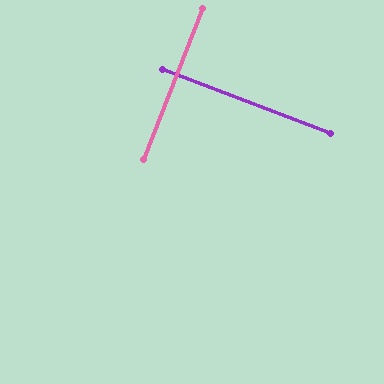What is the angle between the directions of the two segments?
Approximately 90 degrees.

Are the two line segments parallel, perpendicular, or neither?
Perpendicular — they meet at approximately 90°.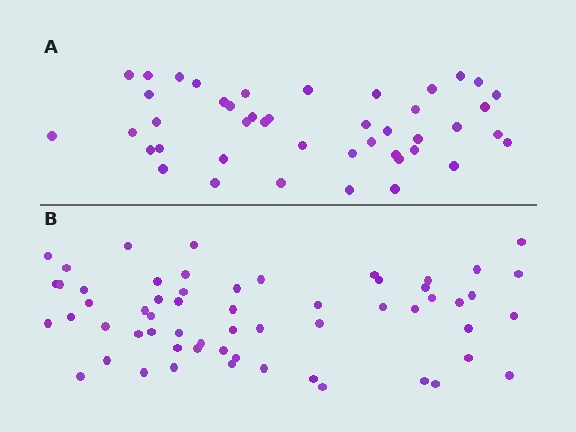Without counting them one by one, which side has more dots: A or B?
Region B (the bottom region) has more dots.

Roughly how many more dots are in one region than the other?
Region B has approximately 15 more dots than region A.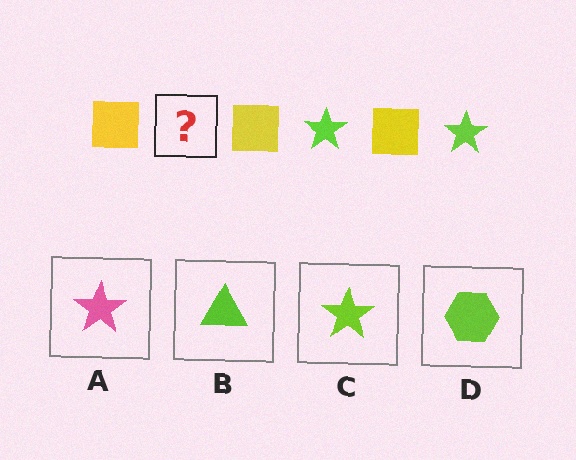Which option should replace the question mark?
Option C.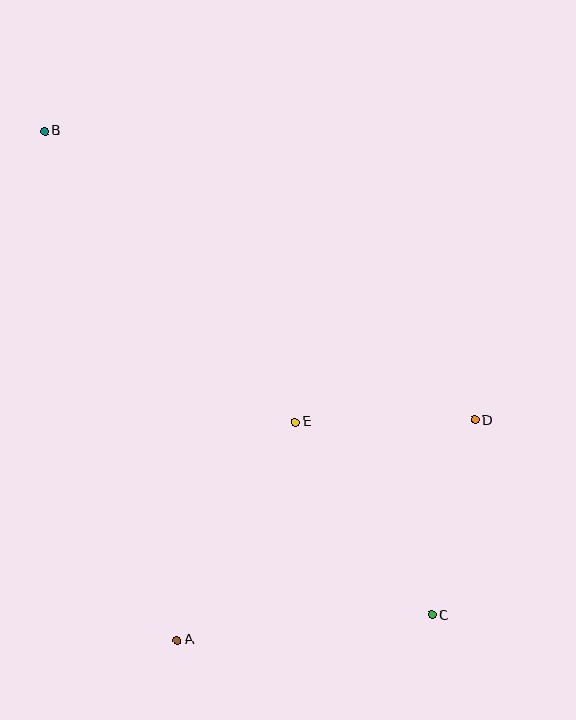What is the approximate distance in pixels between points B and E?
The distance between B and E is approximately 384 pixels.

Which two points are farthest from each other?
Points B and C are farthest from each other.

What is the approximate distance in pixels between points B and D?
The distance between B and D is approximately 518 pixels.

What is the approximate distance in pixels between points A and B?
The distance between A and B is approximately 526 pixels.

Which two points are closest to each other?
Points D and E are closest to each other.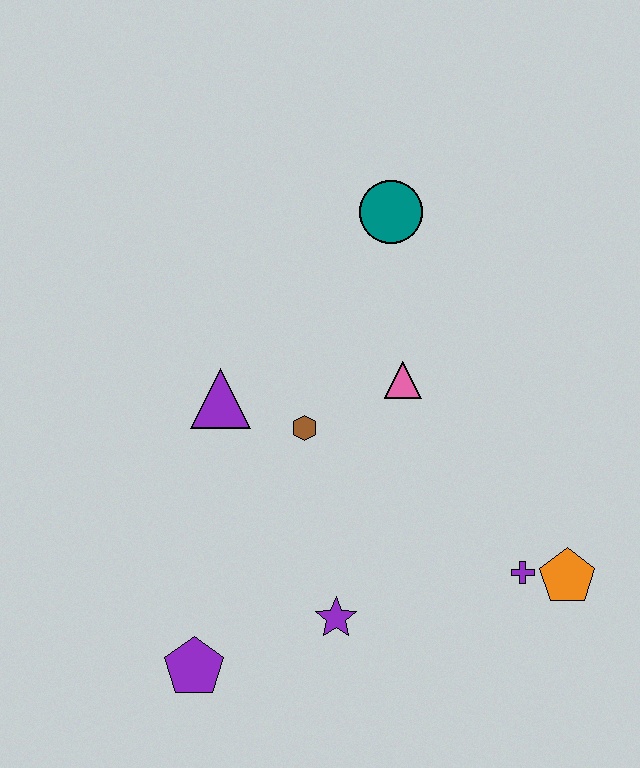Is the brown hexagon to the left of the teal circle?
Yes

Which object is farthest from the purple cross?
The teal circle is farthest from the purple cross.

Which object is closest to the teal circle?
The pink triangle is closest to the teal circle.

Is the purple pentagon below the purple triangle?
Yes